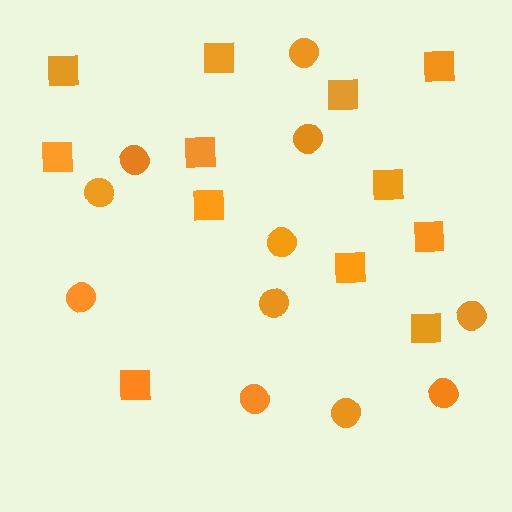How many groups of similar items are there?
There are 2 groups: one group of squares (12) and one group of circles (11).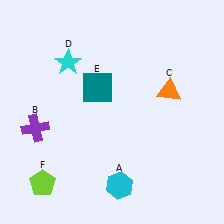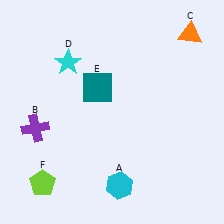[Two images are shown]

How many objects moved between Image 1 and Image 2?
1 object moved between the two images.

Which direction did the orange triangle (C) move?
The orange triangle (C) moved up.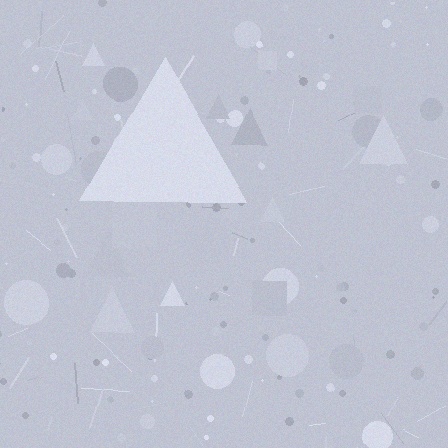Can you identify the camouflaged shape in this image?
The camouflaged shape is a triangle.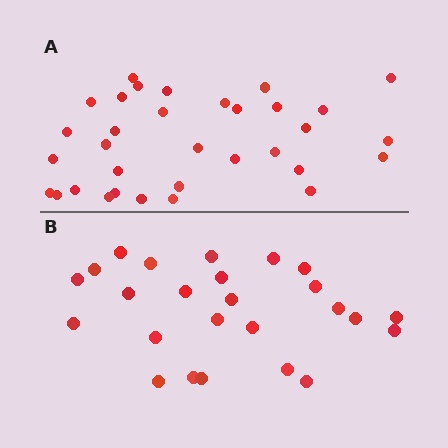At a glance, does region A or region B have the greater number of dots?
Region A (the top region) has more dots.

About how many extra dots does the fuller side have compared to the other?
Region A has roughly 8 or so more dots than region B.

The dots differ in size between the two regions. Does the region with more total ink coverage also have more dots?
No. Region B has more total ink coverage because its dots are larger, but region A actually contains more individual dots. Total area can be misleading — the number of items is what matters here.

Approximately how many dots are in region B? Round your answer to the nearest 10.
About 20 dots. (The exact count is 25, which rounds to 20.)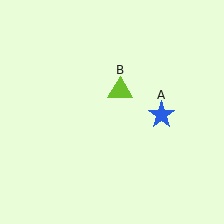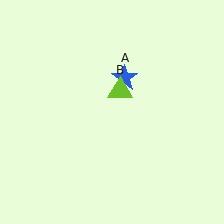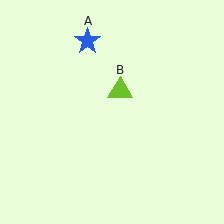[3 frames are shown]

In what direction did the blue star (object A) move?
The blue star (object A) moved up and to the left.